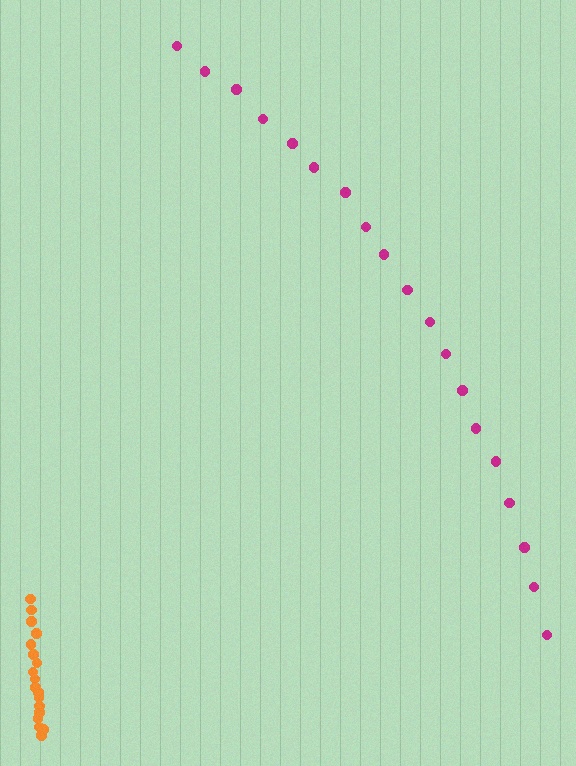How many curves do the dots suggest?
There are 2 distinct paths.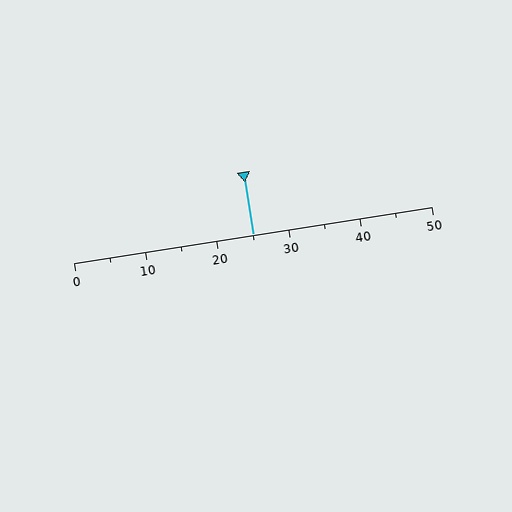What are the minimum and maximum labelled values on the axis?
The axis runs from 0 to 50.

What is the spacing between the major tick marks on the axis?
The major ticks are spaced 10 apart.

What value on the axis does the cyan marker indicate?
The marker indicates approximately 25.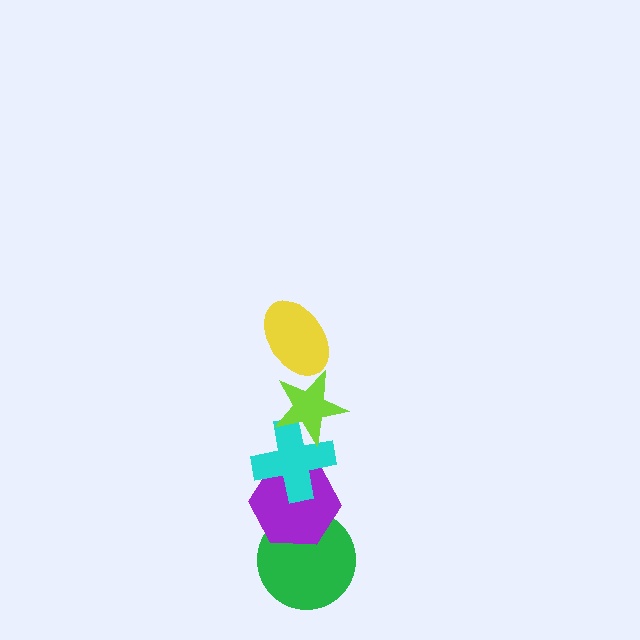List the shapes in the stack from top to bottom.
From top to bottom: the yellow ellipse, the lime star, the cyan cross, the purple hexagon, the green circle.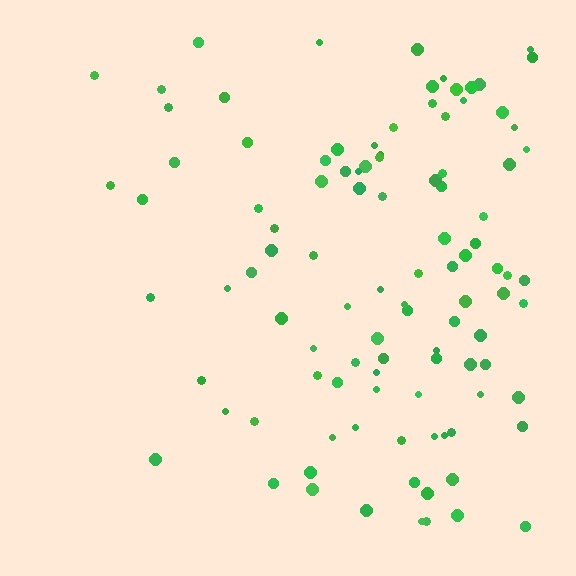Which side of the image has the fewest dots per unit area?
The left.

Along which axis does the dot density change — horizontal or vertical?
Horizontal.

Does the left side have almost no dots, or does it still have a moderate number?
Still a moderate number, just noticeably fewer than the right.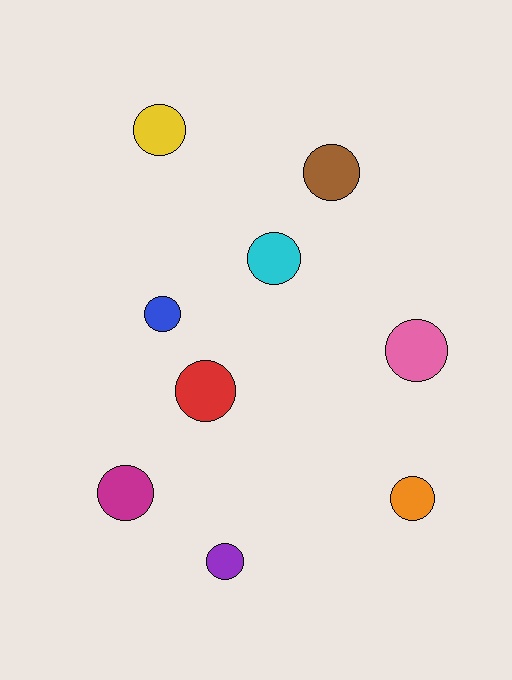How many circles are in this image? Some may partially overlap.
There are 9 circles.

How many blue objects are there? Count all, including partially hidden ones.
There is 1 blue object.